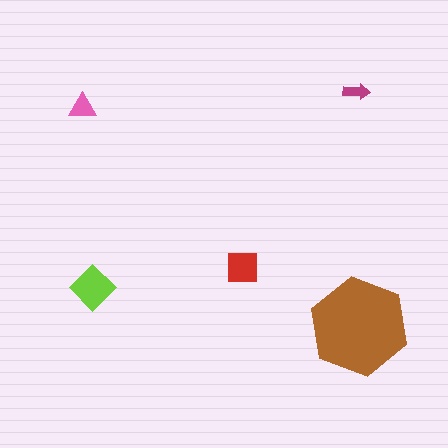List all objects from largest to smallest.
The brown hexagon, the lime diamond, the red square, the pink triangle, the magenta arrow.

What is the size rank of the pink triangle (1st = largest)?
4th.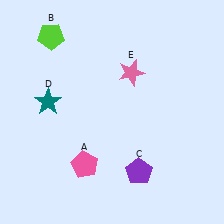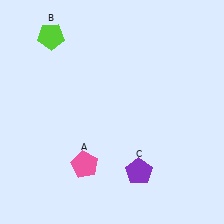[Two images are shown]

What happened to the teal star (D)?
The teal star (D) was removed in Image 2. It was in the top-left area of Image 1.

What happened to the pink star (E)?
The pink star (E) was removed in Image 2. It was in the top-right area of Image 1.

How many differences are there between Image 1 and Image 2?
There are 2 differences between the two images.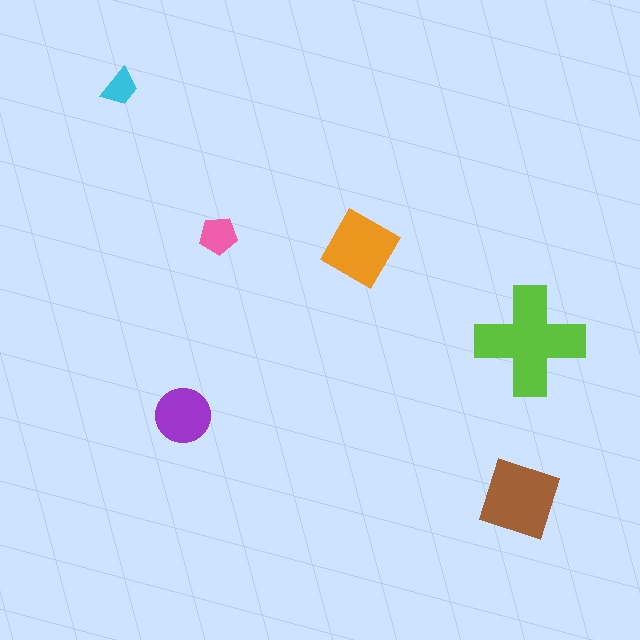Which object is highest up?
The cyan trapezoid is topmost.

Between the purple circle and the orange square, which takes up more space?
The orange square.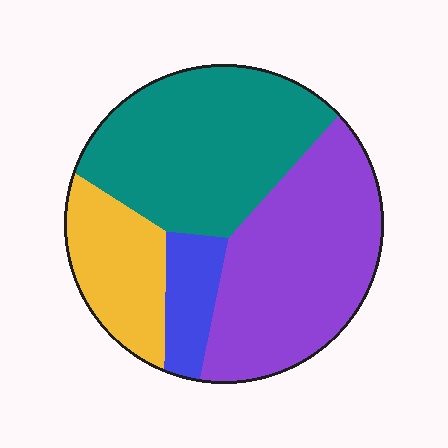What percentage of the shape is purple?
Purple takes up between a third and a half of the shape.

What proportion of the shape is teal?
Teal covers roughly 35% of the shape.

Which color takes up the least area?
Blue, at roughly 10%.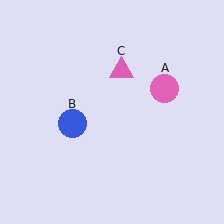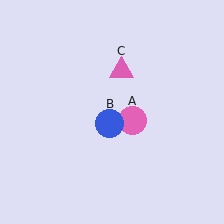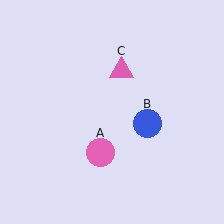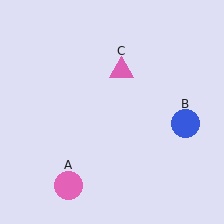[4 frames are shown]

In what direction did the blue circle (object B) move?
The blue circle (object B) moved right.